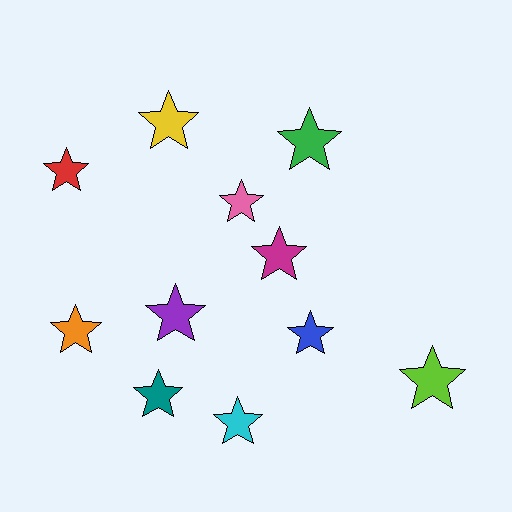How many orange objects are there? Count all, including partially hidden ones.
There is 1 orange object.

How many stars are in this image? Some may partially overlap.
There are 11 stars.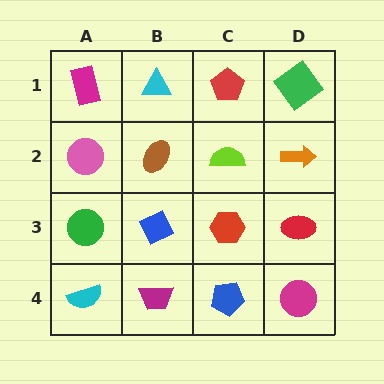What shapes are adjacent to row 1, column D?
An orange arrow (row 2, column D), a red pentagon (row 1, column C).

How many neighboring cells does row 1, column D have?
2.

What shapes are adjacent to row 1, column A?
A pink circle (row 2, column A), a cyan triangle (row 1, column B).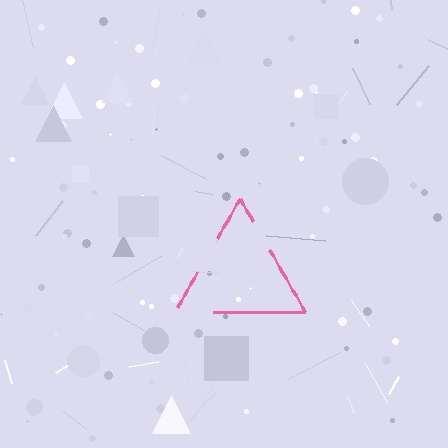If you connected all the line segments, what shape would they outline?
They would outline a triangle.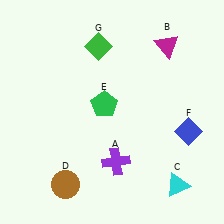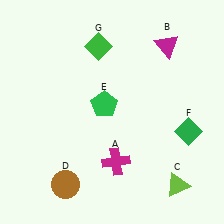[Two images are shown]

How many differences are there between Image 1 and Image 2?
There are 3 differences between the two images.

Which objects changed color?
A changed from purple to magenta. C changed from cyan to lime. F changed from blue to green.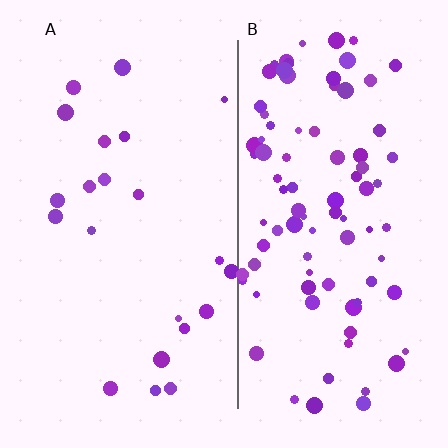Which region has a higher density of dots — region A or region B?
B (the right).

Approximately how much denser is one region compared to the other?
Approximately 4.1× — region B over region A.